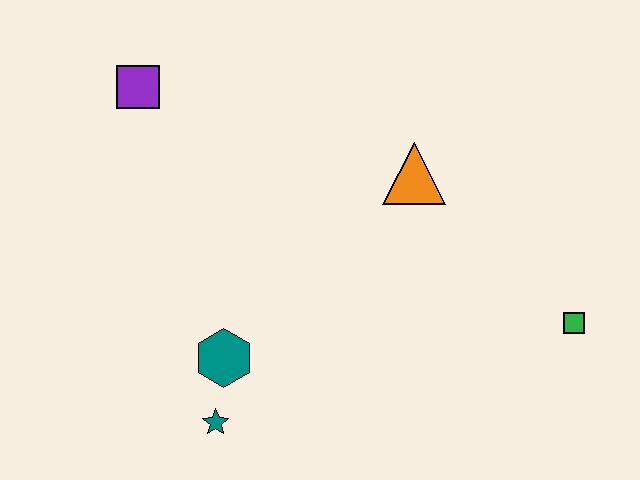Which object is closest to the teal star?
The teal hexagon is closest to the teal star.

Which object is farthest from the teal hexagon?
The green square is farthest from the teal hexagon.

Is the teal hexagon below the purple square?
Yes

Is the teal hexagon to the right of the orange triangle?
No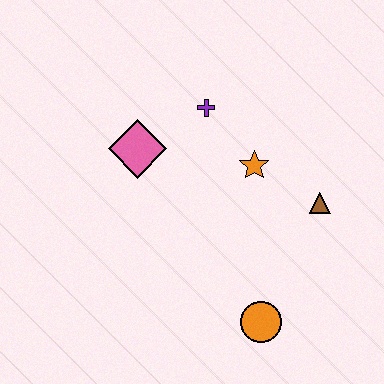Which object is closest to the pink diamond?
The purple cross is closest to the pink diamond.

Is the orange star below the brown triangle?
No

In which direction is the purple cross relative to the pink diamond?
The purple cross is to the right of the pink diamond.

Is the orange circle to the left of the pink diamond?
No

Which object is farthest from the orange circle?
The purple cross is farthest from the orange circle.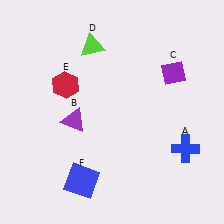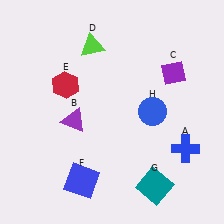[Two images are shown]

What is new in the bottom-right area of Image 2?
A teal square (G) was added in the bottom-right area of Image 2.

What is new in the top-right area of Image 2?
A blue circle (H) was added in the top-right area of Image 2.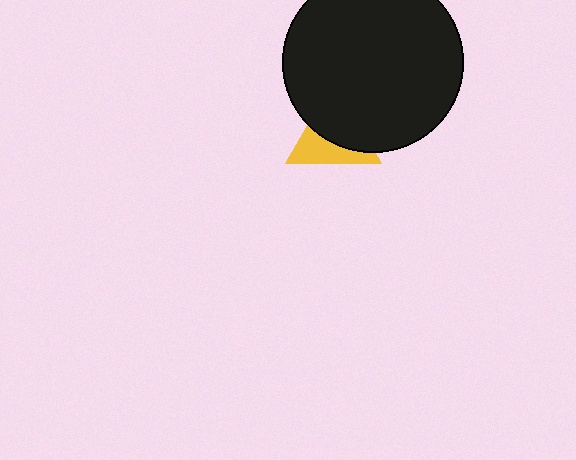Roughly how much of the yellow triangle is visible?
A small part of it is visible (roughly 43%).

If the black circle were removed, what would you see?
You would see the complete yellow triangle.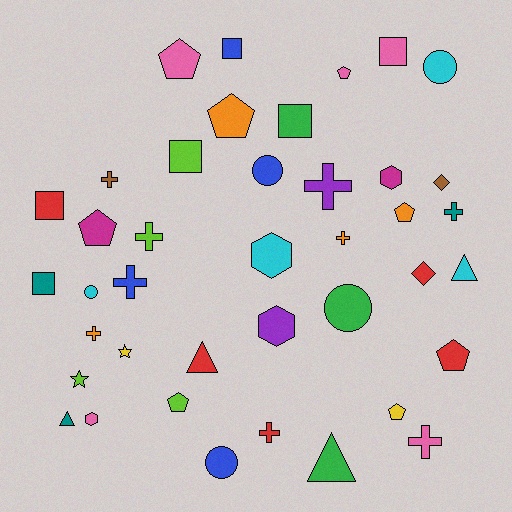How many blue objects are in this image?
There are 4 blue objects.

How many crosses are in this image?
There are 9 crosses.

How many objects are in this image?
There are 40 objects.